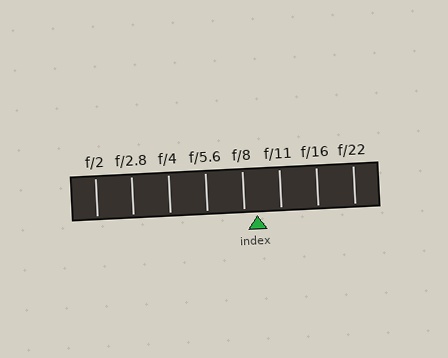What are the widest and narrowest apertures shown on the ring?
The widest aperture shown is f/2 and the narrowest is f/22.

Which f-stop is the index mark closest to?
The index mark is closest to f/8.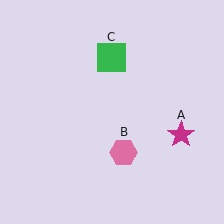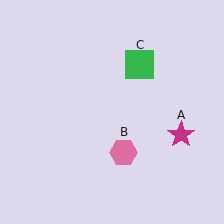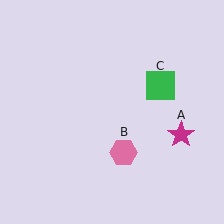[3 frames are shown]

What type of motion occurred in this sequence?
The green square (object C) rotated clockwise around the center of the scene.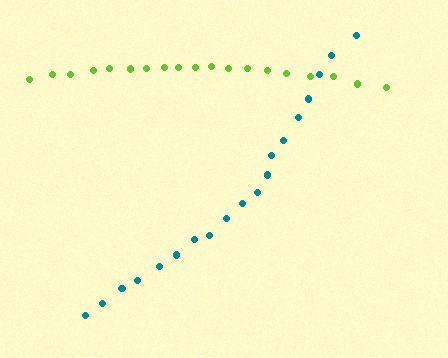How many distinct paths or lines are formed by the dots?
There are 2 distinct paths.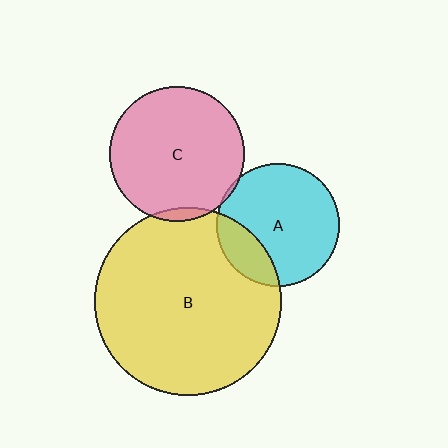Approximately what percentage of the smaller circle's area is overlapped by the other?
Approximately 5%.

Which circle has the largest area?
Circle B (yellow).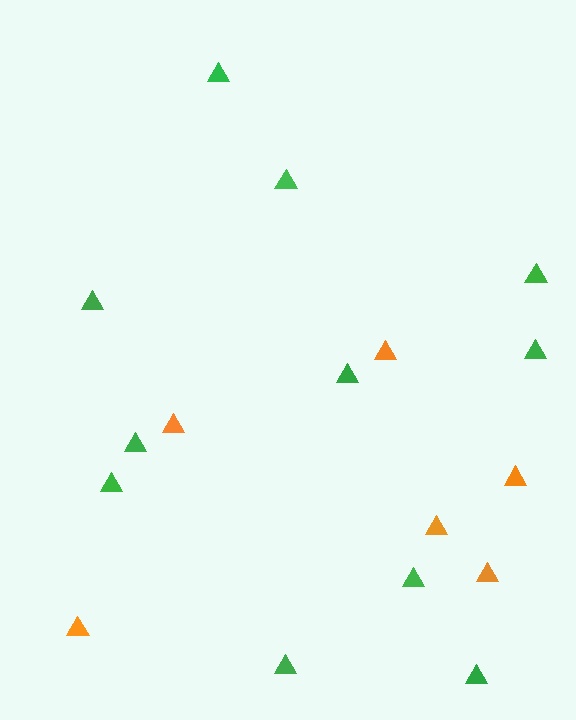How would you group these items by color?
There are 2 groups: one group of orange triangles (6) and one group of green triangles (11).